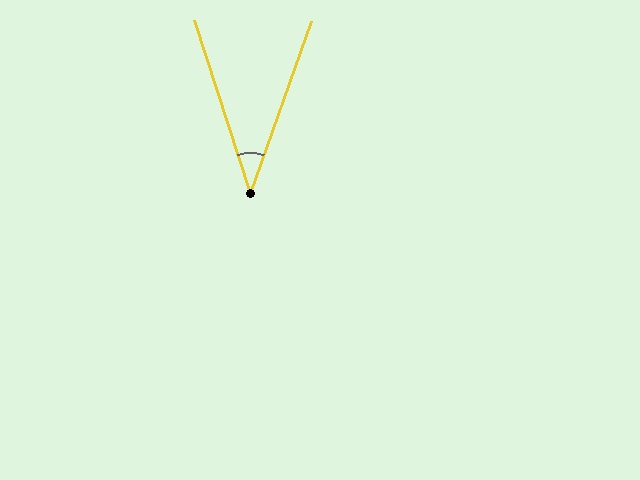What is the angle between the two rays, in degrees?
Approximately 37 degrees.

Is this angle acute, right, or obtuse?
It is acute.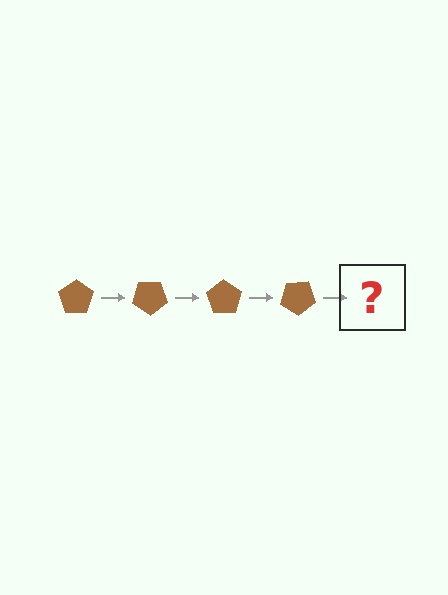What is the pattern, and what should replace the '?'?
The pattern is that the pentagon rotates 35 degrees each step. The '?' should be a brown pentagon rotated 140 degrees.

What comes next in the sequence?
The next element should be a brown pentagon rotated 140 degrees.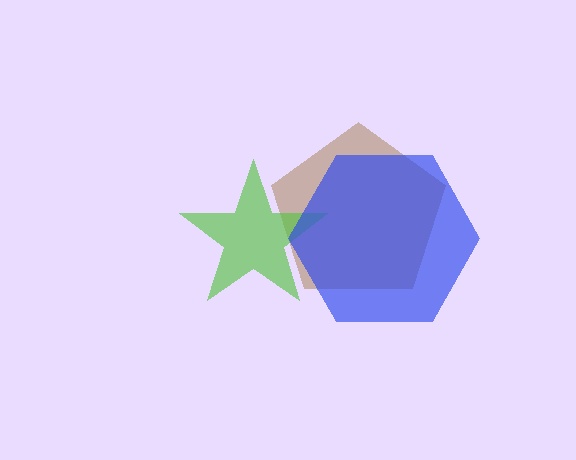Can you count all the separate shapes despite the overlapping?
Yes, there are 3 separate shapes.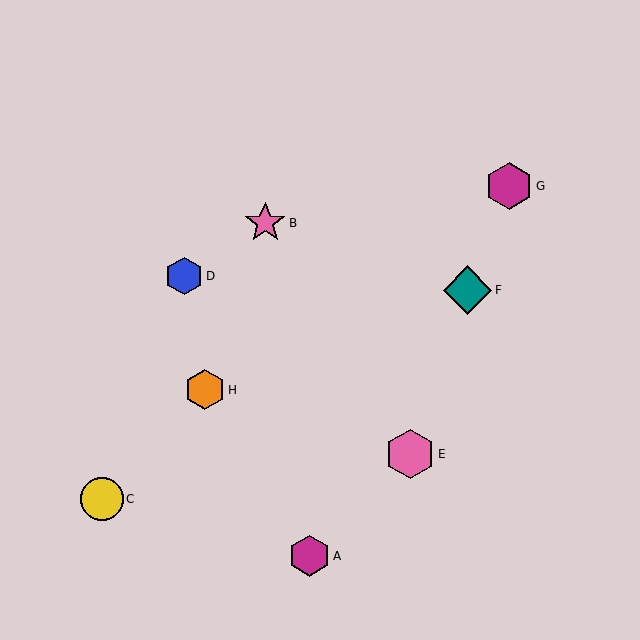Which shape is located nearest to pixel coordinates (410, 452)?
The pink hexagon (labeled E) at (410, 454) is nearest to that location.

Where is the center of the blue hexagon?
The center of the blue hexagon is at (184, 276).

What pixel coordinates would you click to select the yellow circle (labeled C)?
Click at (102, 499) to select the yellow circle C.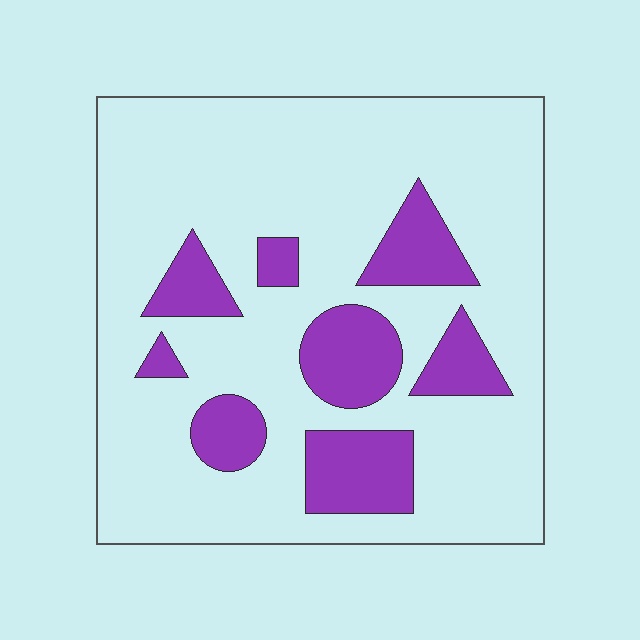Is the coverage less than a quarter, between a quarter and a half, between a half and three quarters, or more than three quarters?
Less than a quarter.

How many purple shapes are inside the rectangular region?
8.